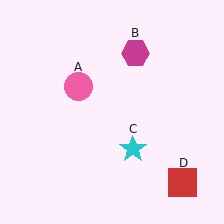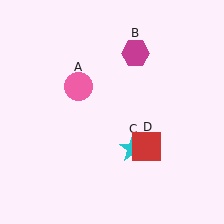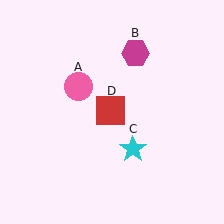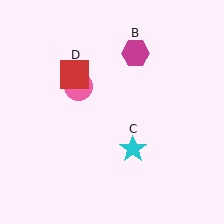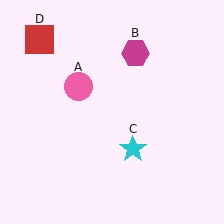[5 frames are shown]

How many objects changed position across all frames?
1 object changed position: red square (object D).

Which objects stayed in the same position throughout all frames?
Pink circle (object A) and magenta hexagon (object B) and cyan star (object C) remained stationary.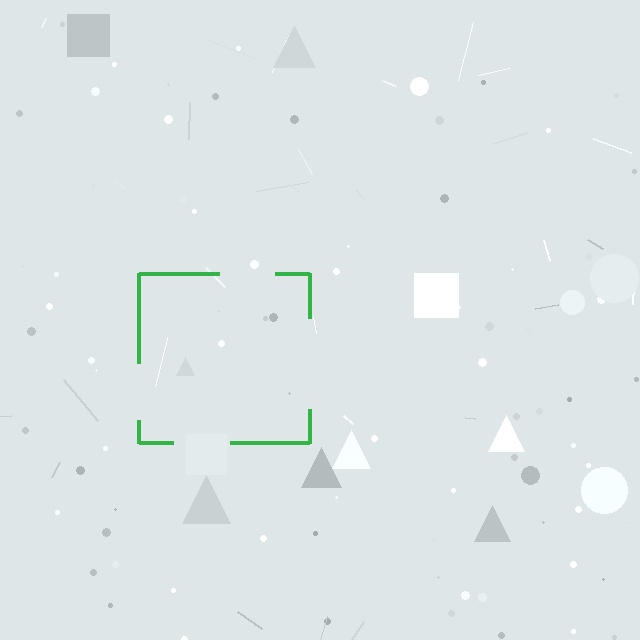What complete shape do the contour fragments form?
The contour fragments form a square.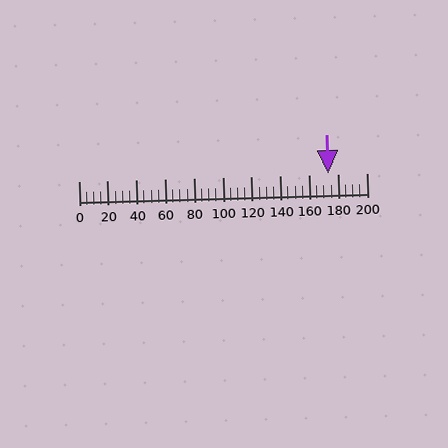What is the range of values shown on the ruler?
The ruler shows values from 0 to 200.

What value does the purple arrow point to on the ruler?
The purple arrow points to approximately 173.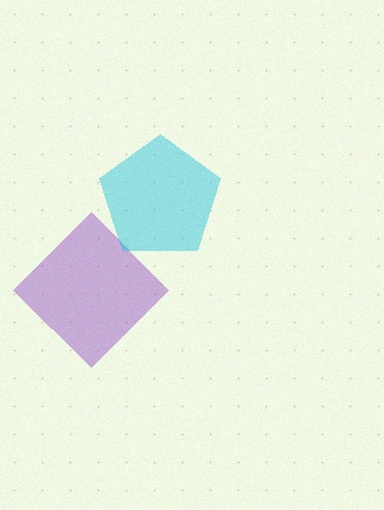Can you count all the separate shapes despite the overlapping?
Yes, there are 2 separate shapes.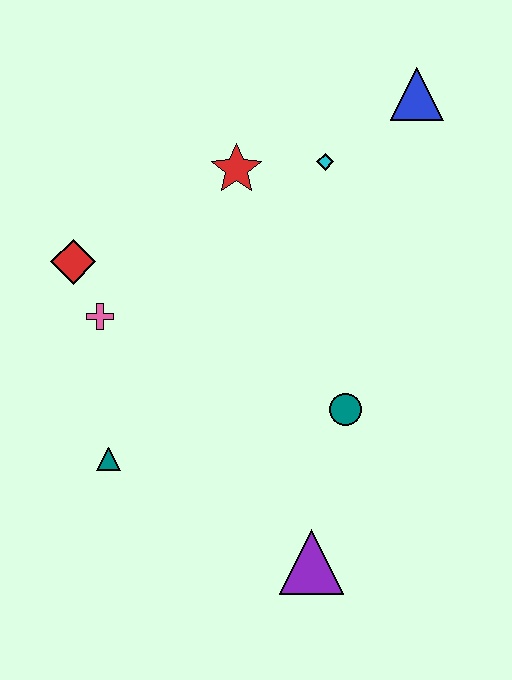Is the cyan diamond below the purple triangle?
No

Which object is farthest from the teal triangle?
The blue triangle is farthest from the teal triangle.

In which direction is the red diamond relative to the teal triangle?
The red diamond is above the teal triangle.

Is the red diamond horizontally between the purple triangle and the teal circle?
No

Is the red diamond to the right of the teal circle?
No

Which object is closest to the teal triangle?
The pink cross is closest to the teal triangle.